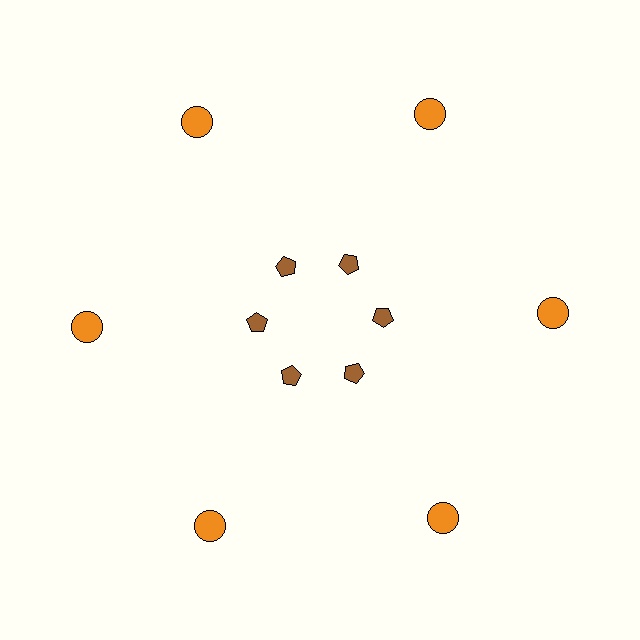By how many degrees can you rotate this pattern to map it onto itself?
The pattern maps onto itself every 60 degrees of rotation.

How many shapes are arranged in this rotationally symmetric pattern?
There are 12 shapes, arranged in 6 groups of 2.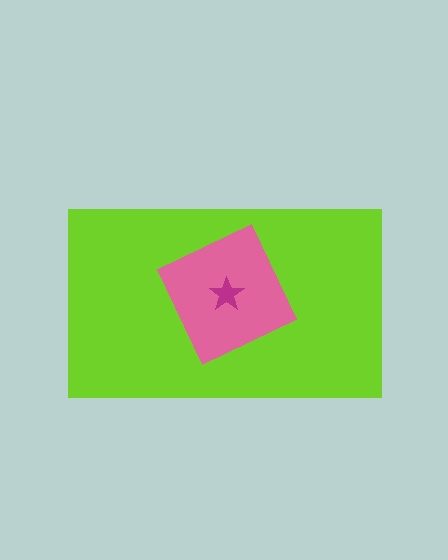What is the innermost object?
The magenta star.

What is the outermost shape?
The lime rectangle.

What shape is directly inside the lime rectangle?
The pink diamond.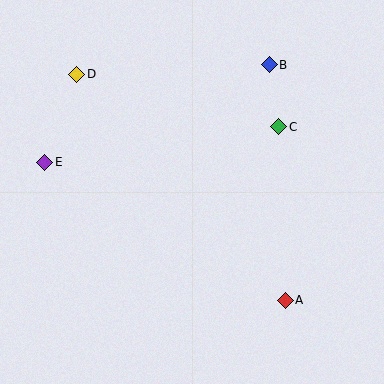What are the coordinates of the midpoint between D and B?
The midpoint between D and B is at (173, 70).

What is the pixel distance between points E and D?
The distance between E and D is 94 pixels.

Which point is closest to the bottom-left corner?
Point E is closest to the bottom-left corner.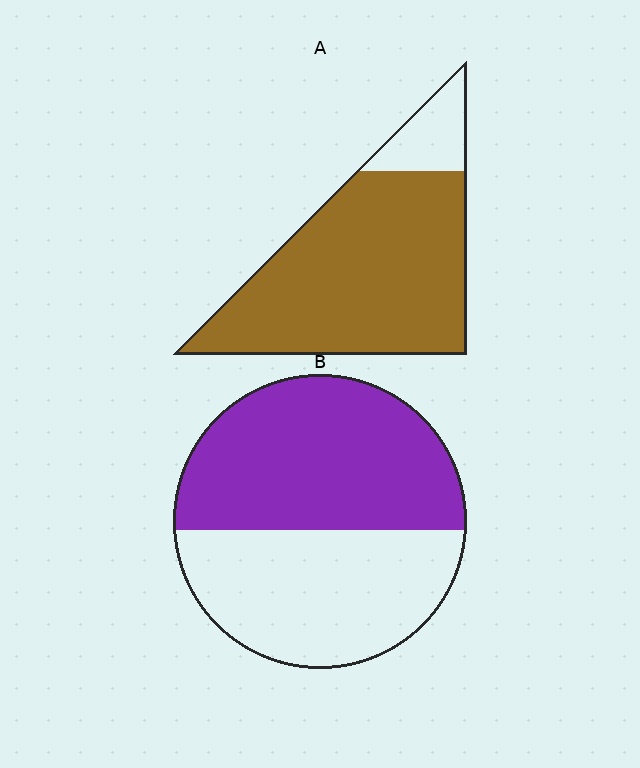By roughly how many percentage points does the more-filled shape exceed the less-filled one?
By roughly 30 percentage points (A over B).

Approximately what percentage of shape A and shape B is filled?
A is approximately 85% and B is approximately 55%.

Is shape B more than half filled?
Roughly half.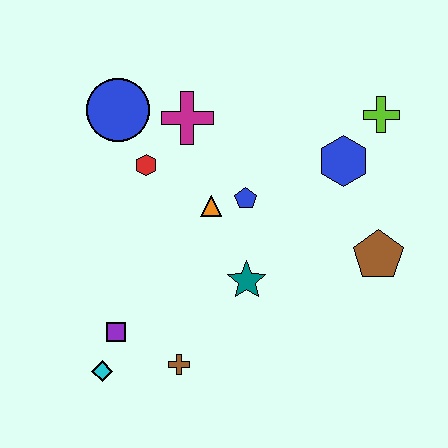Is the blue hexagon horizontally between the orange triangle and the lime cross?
Yes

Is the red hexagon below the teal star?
No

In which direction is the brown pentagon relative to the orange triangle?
The brown pentagon is to the right of the orange triangle.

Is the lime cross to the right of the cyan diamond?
Yes